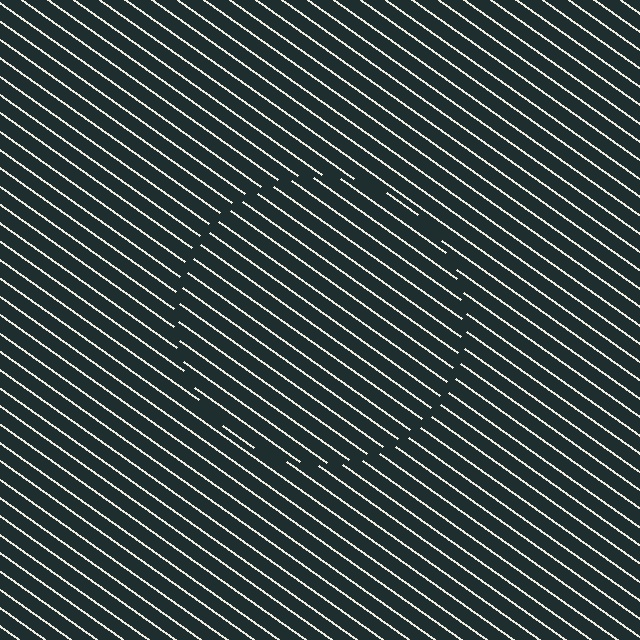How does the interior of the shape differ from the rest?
The interior of the shape contains the same grating, shifted by half a period — the contour is defined by the phase discontinuity where line-ends from the inner and outer gratings abut.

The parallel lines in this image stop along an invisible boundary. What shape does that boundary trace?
An illusory circle. The interior of the shape contains the same grating, shifted by half a period — the contour is defined by the phase discontinuity where line-ends from the inner and outer gratings abut.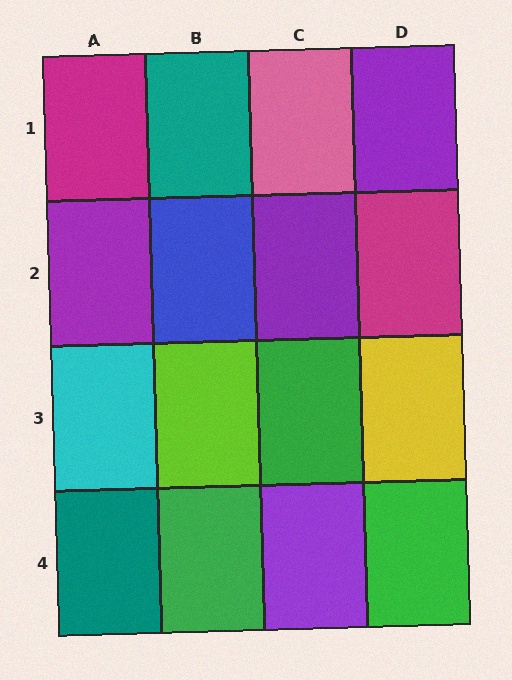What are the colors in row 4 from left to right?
Teal, green, purple, green.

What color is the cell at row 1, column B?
Teal.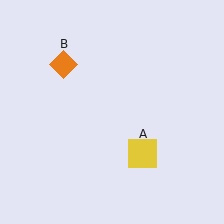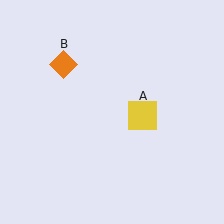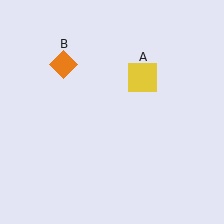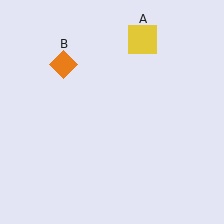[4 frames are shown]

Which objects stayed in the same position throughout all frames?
Orange diamond (object B) remained stationary.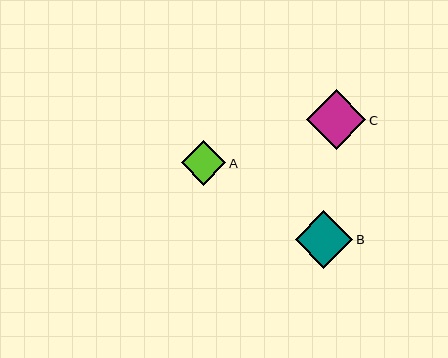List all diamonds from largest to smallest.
From largest to smallest: C, B, A.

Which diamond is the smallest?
Diamond A is the smallest with a size of approximately 45 pixels.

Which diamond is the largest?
Diamond C is the largest with a size of approximately 60 pixels.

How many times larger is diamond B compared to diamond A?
Diamond B is approximately 1.3 times the size of diamond A.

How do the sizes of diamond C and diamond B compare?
Diamond C and diamond B are approximately the same size.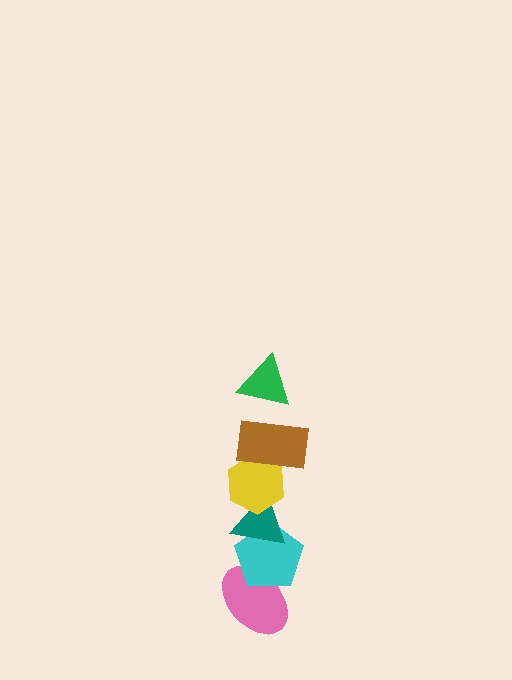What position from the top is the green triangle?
The green triangle is 1st from the top.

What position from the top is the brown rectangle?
The brown rectangle is 2nd from the top.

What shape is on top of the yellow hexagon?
The brown rectangle is on top of the yellow hexagon.